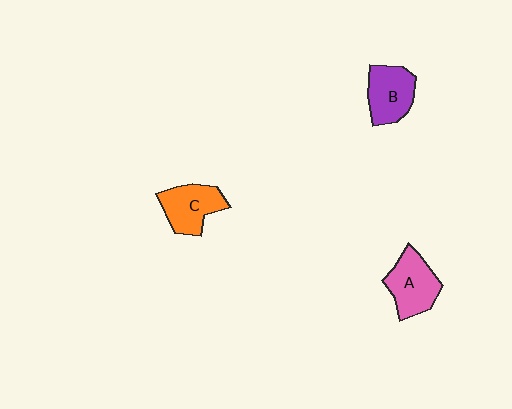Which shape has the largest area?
Shape A (pink).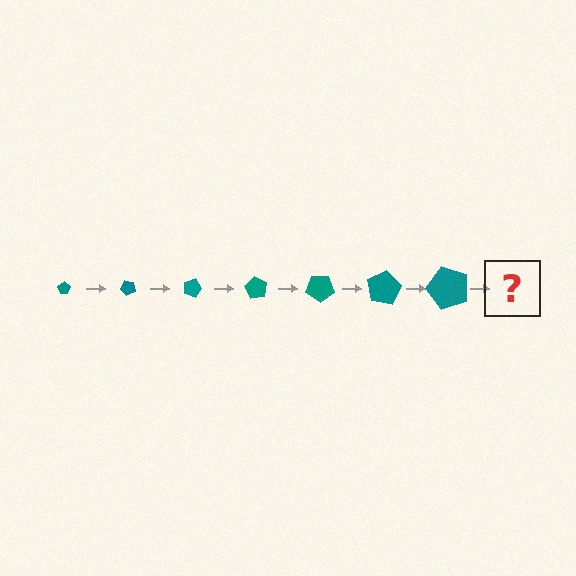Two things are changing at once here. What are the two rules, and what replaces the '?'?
The two rules are that the pentagon grows larger each step and it rotates 45 degrees each step. The '?' should be a pentagon, larger than the previous one and rotated 315 degrees from the start.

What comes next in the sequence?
The next element should be a pentagon, larger than the previous one and rotated 315 degrees from the start.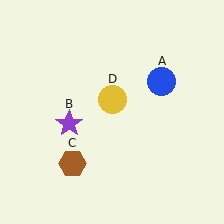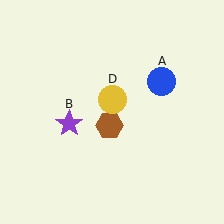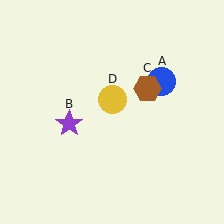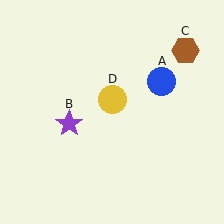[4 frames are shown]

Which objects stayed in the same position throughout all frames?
Blue circle (object A) and purple star (object B) and yellow circle (object D) remained stationary.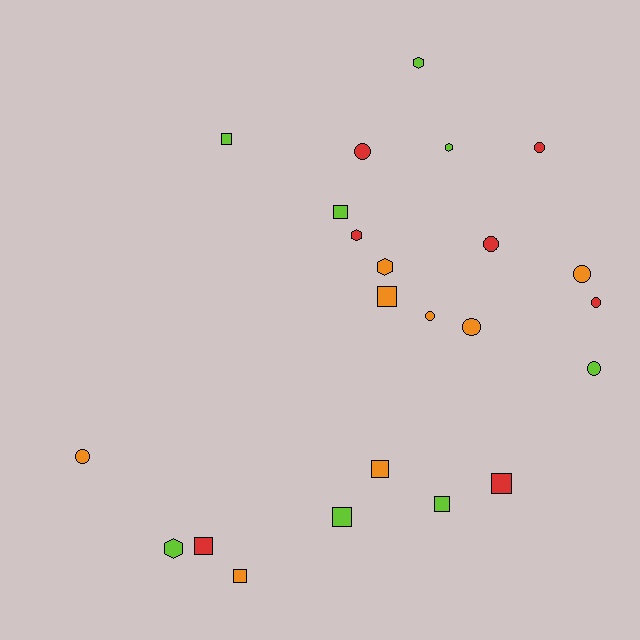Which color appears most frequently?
Orange, with 8 objects.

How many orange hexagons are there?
There is 1 orange hexagon.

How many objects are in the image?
There are 23 objects.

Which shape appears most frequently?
Square, with 9 objects.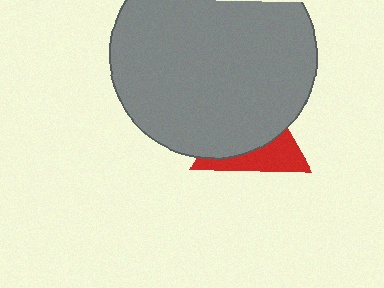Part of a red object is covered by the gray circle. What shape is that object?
It is a triangle.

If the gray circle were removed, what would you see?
You would see the complete red triangle.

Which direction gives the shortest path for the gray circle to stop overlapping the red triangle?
Moving up gives the shortest separation.